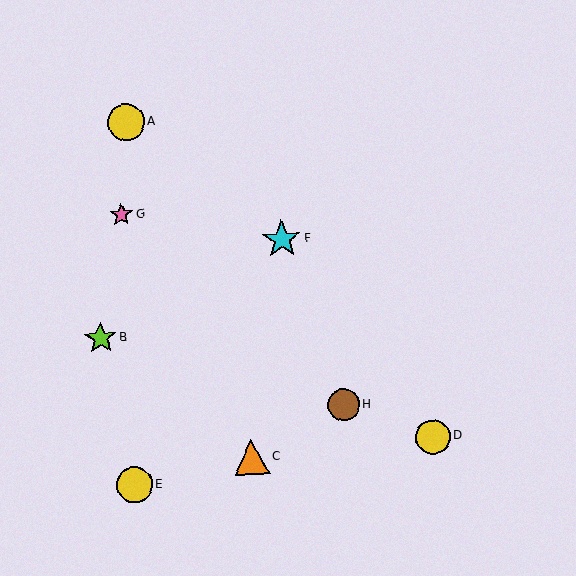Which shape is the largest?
The cyan star (labeled F) is the largest.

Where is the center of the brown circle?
The center of the brown circle is at (343, 405).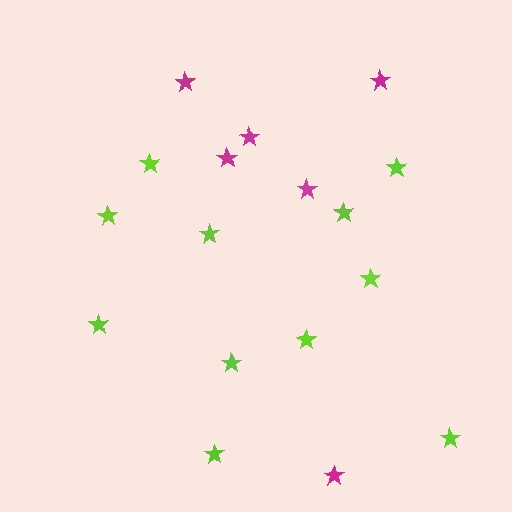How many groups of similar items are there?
There are 2 groups: one group of magenta stars (6) and one group of lime stars (11).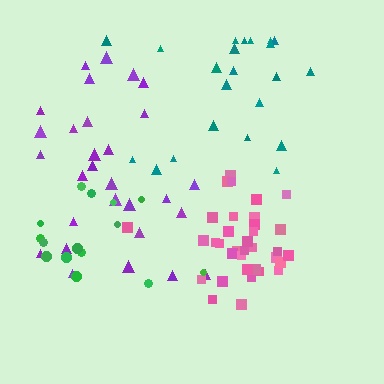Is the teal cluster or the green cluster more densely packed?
Green.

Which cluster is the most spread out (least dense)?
Teal.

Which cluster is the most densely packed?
Pink.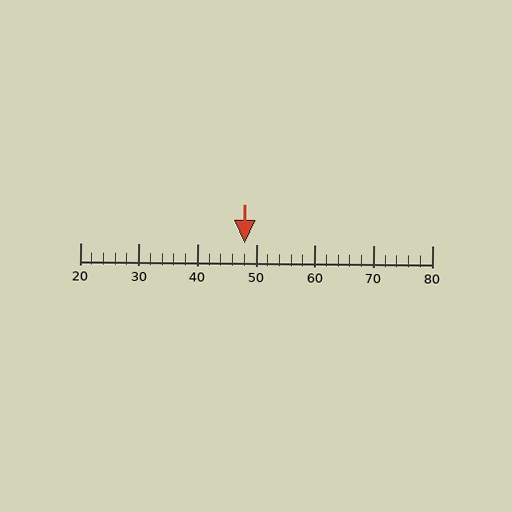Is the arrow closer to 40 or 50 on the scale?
The arrow is closer to 50.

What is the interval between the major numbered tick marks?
The major tick marks are spaced 10 units apart.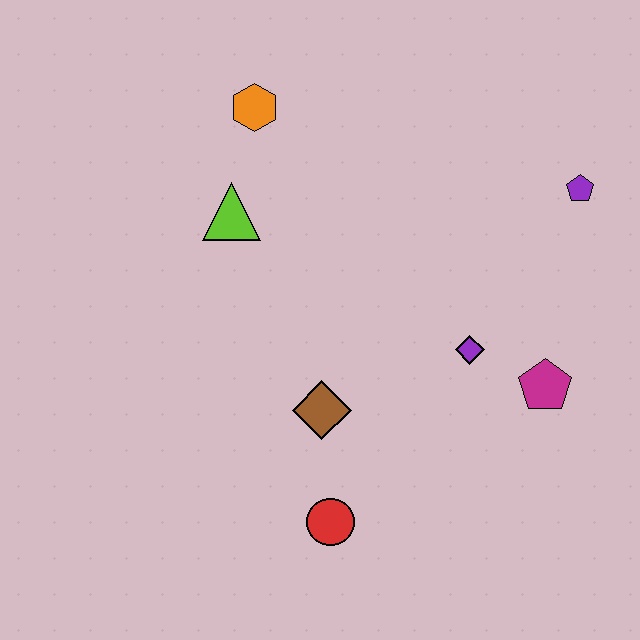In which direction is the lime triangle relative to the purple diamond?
The lime triangle is to the left of the purple diamond.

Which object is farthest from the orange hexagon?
The red circle is farthest from the orange hexagon.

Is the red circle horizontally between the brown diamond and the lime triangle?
No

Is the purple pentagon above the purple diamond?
Yes